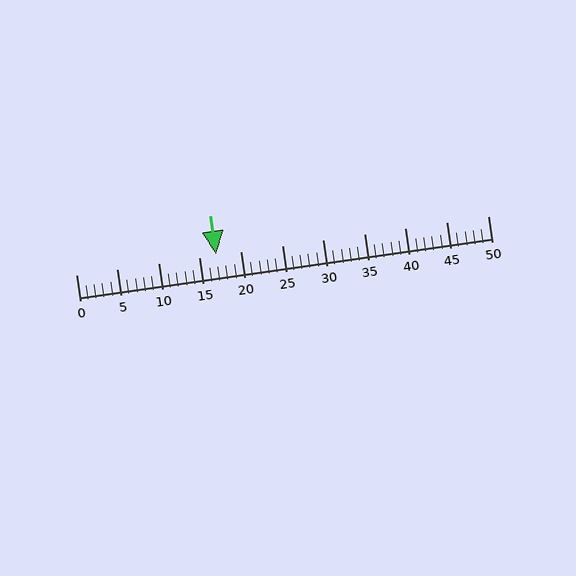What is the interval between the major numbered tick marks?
The major tick marks are spaced 5 units apart.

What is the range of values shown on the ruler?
The ruler shows values from 0 to 50.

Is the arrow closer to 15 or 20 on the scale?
The arrow is closer to 15.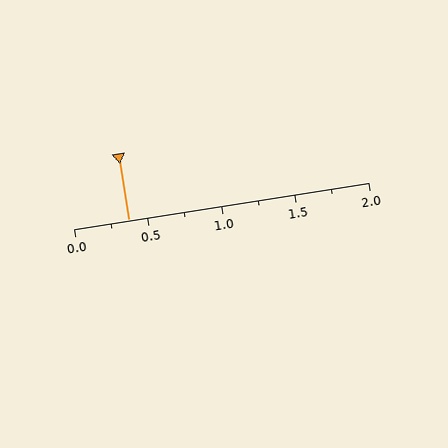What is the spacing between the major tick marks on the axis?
The major ticks are spaced 0.5 apart.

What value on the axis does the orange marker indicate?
The marker indicates approximately 0.38.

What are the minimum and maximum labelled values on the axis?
The axis runs from 0.0 to 2.0.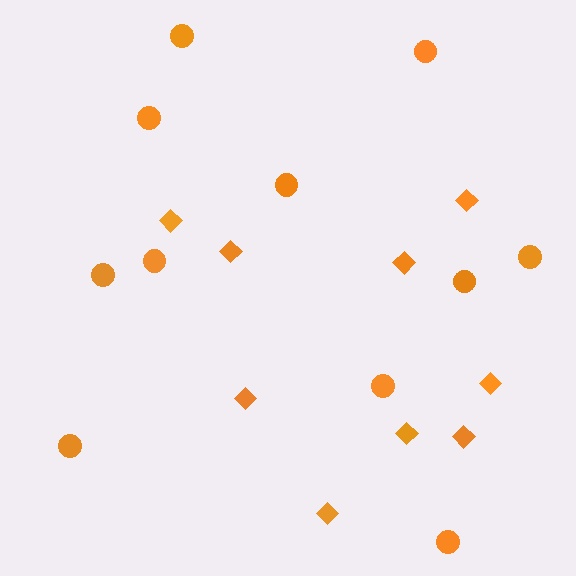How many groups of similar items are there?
There are 2 groups: one group of circles (11) and one group of diamonds (9).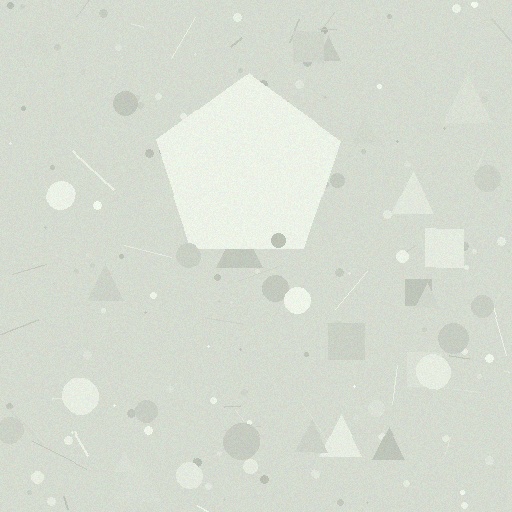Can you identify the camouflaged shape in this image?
The camouflaged shape is a pentagon.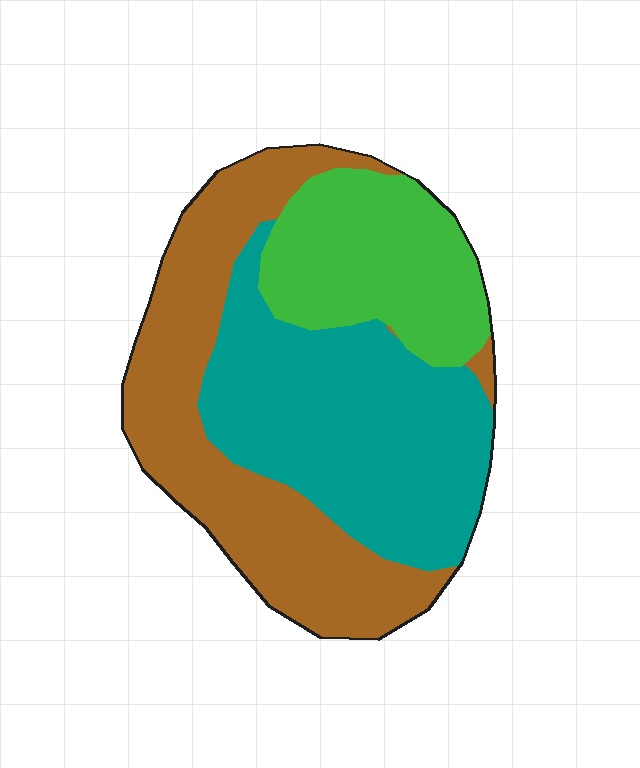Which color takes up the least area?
Green, at roughly 25%.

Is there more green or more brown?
Brown.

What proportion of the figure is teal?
Teal covers roughly 40% of the figure.